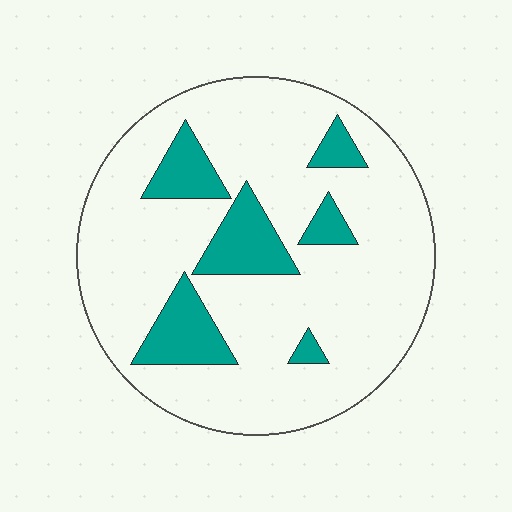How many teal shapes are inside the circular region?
6.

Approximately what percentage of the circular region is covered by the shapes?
Approximately 20%.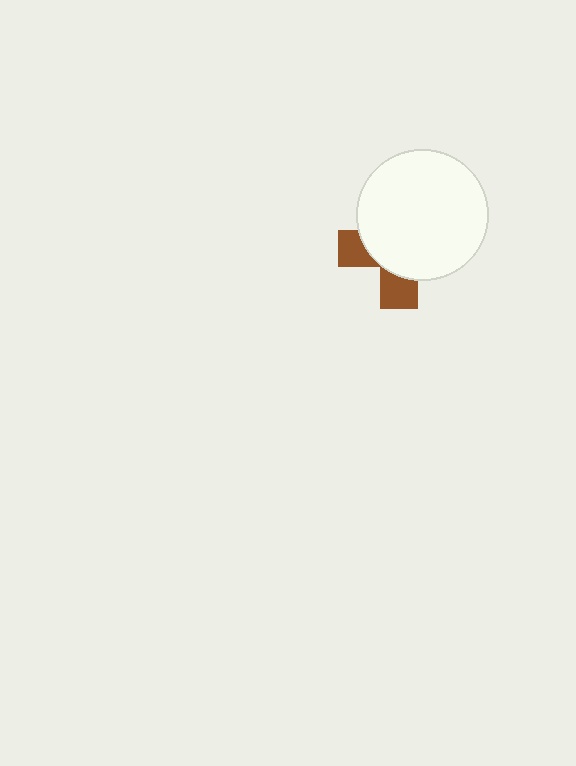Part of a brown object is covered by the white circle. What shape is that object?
It is a cross.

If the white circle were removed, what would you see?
You would see the complete brown cross.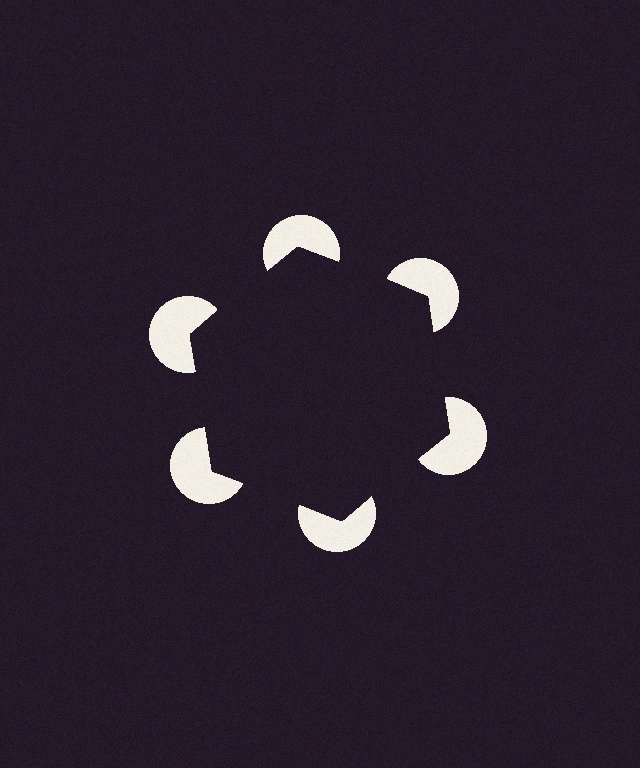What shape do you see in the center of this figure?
An illusory hexagon — its edges are inferred from the aligned wedge cuts in the pac-man discs, not physically drawn.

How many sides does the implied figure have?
6 sides.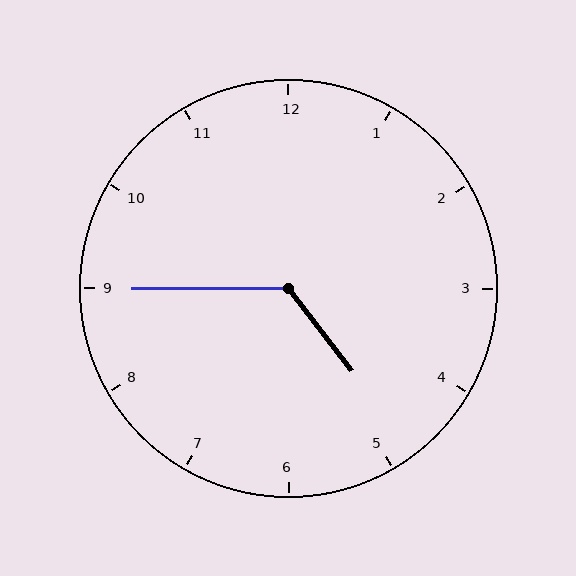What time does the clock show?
4:45.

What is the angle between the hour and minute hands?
Approximately 128 degrees.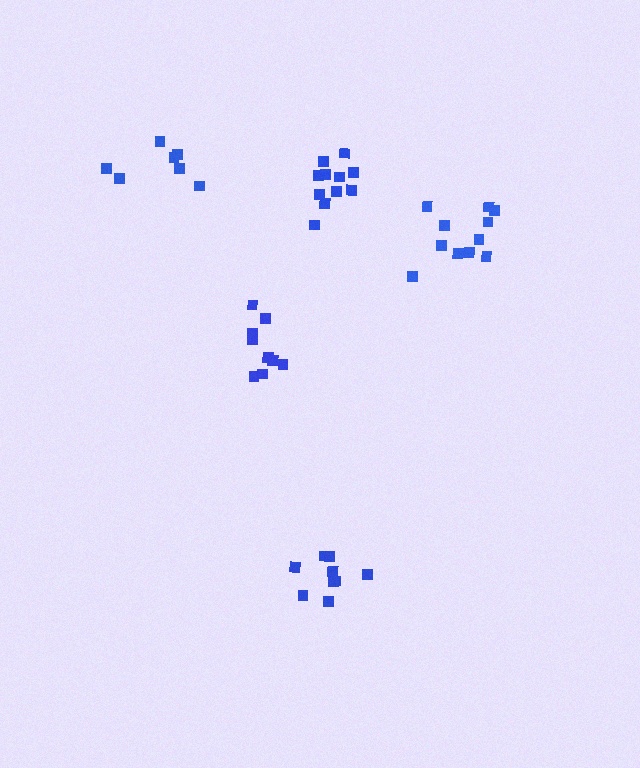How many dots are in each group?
Group 1: 11 dots, Group 2: 9 dots, Group 3: 9 dots, Group 4: 7 dots, Group 5: 11 dots (47 total).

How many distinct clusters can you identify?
There are 5 distinct clusters.